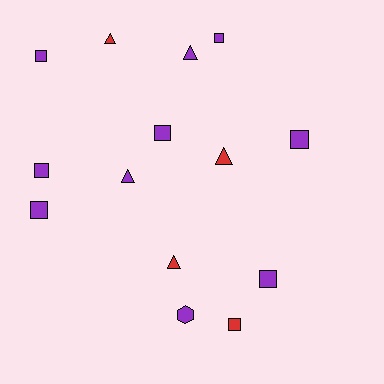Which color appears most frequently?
Purple, with 10 objects.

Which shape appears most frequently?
Square, with 8 objects.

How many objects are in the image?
There are 14 objects.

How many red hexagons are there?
There are no red hexagons.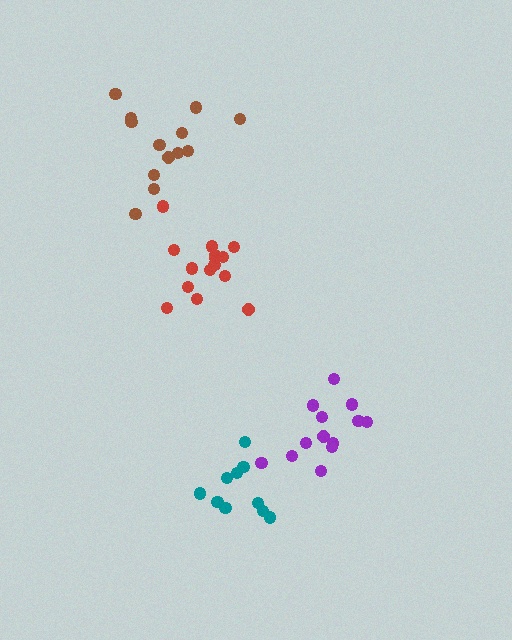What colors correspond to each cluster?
The clusters are colored: red, teal, purple, brown.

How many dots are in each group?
Group 1: 15 dots, Group 2: 10 dots, Group 3: 13 dots, Group 4: 13 dots (51 total).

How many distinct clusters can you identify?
There are 4 distinct clusters.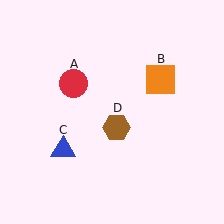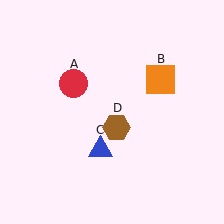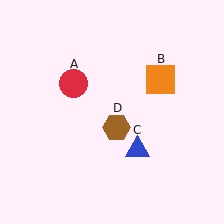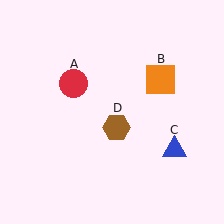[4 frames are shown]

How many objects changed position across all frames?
1 object changed position: blue triangle (object C).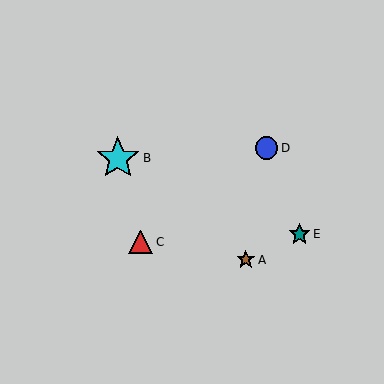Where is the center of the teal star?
The center of the teal star is at (299, 234).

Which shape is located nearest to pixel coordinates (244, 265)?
The brown star (labeled A) at (246, 260) is nearest to that location.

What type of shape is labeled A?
Shape A is a brown star.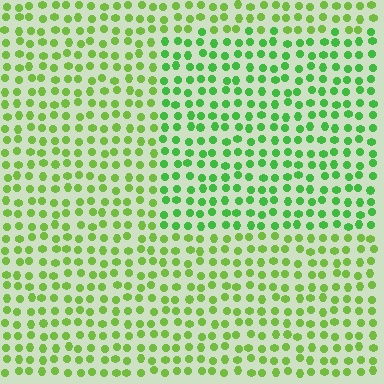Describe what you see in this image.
The image is filled with small lime elements in a uniform arrangement. A rectangle-shaped region is visible where the elements are tinted to a slightly different hue, forming a subtle color boundary.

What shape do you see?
I see a rectangle.